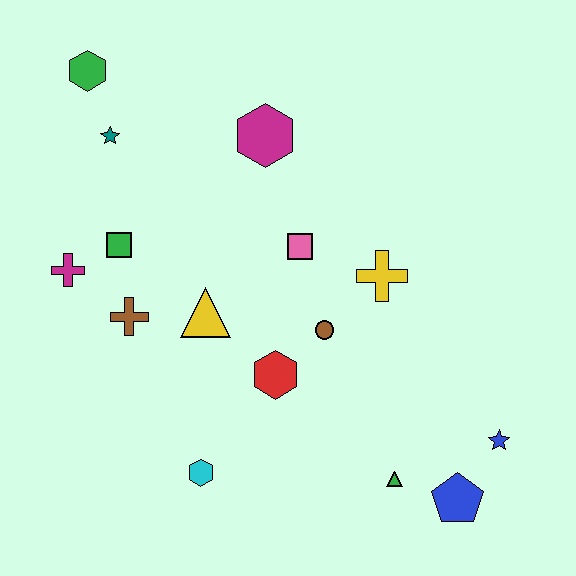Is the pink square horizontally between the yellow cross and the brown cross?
Yes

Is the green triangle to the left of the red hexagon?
No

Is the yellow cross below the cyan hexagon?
No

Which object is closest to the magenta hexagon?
The pink square is closest to the magenta hexagon.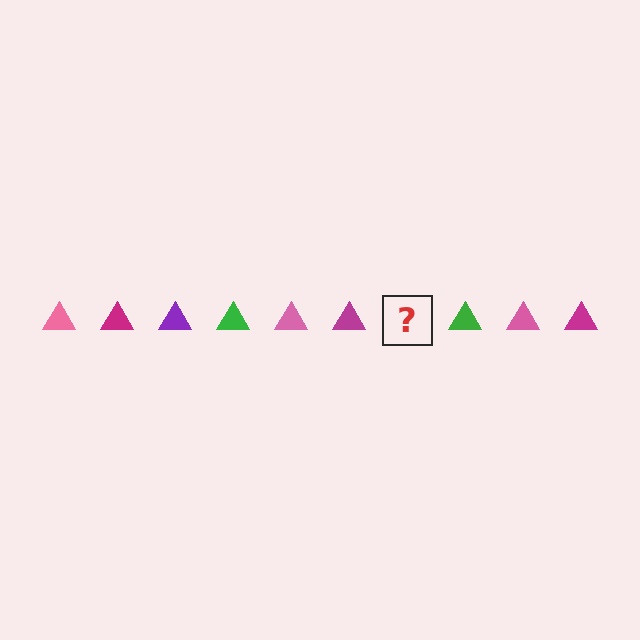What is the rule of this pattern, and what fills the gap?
The rule is that the pattern cycles through pink, magenta, purple, green triangles. The gap should be filled with a purple triangle.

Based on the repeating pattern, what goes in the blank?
The blank should be a purple triangle.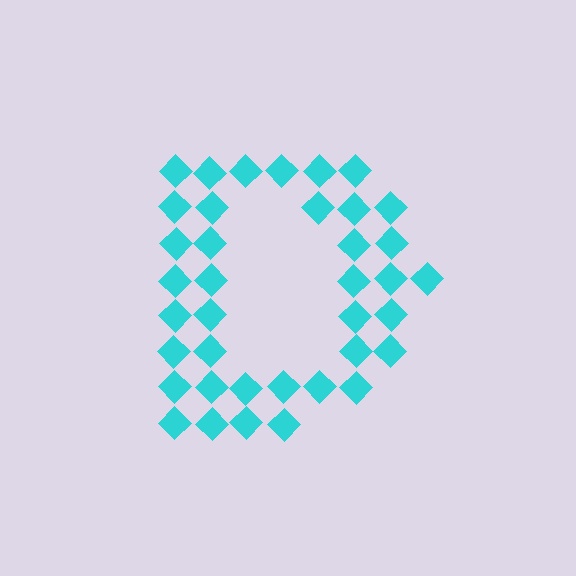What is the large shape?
The large shape is the letter D.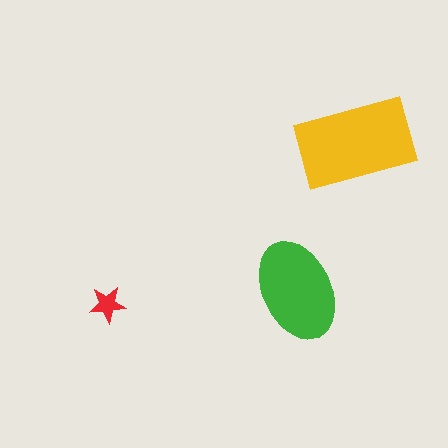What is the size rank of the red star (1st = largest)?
3rd.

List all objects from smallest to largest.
The red star, the green ellipse, the yellow rectangle.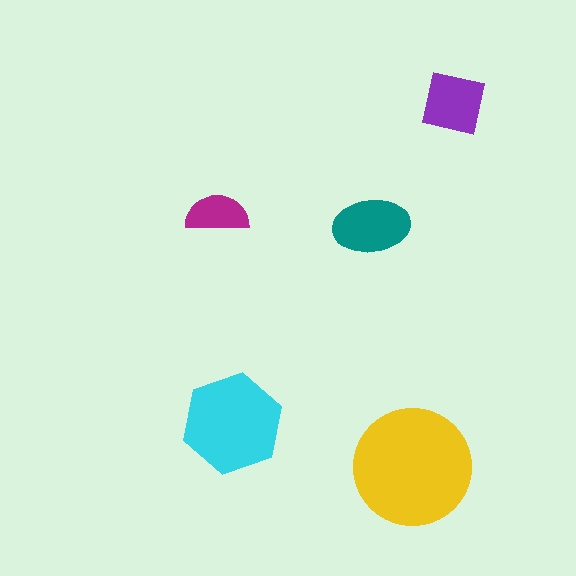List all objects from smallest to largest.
The magenta semicircle, the purple square, the teal ellipse, the cyan hexagon, the yellow circle.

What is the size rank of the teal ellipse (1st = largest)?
3rd.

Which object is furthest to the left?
The magenta semicircle is leftmost.